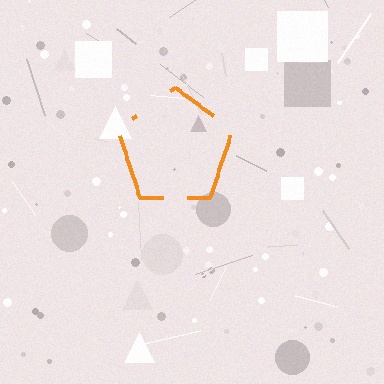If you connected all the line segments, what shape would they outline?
They would outline a pentagon.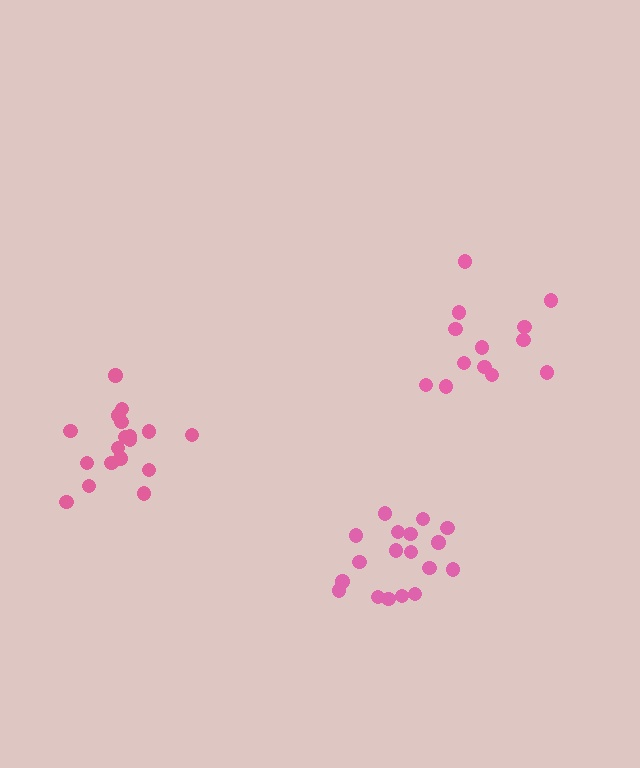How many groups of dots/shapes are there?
There are 3 groups.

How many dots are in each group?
Group 1: 18 dots, Group 2: 13 dots, Group 3: 18 dots (49 total).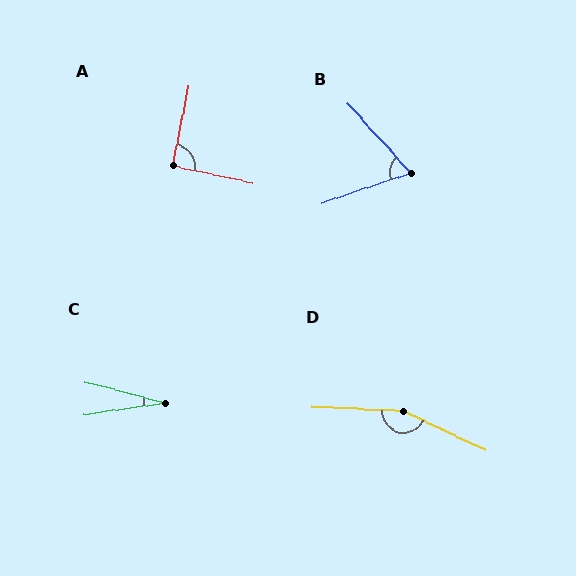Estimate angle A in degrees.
Approximately 91 degrees.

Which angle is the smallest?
C, at approximately 22 degrees.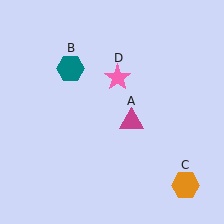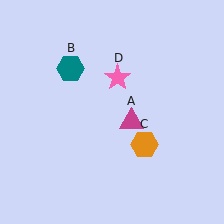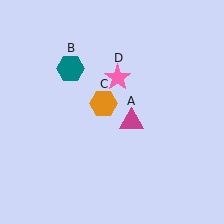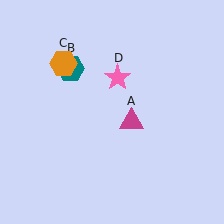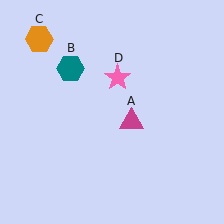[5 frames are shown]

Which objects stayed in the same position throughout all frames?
Magenta triangle (object A) and teal hexagon (object B) and pink star (object D) remained stationary.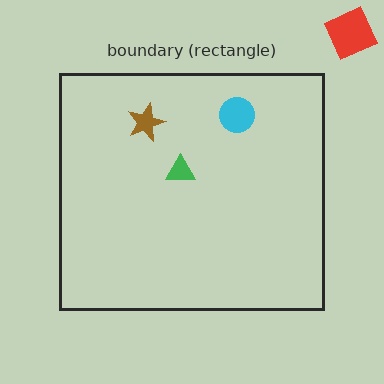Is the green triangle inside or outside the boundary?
Inside.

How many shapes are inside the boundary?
3 inside, 1 outside.